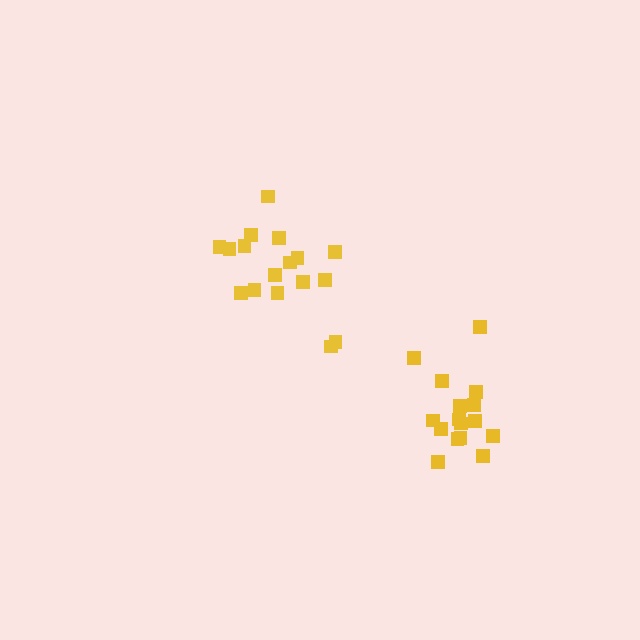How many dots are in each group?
Group 1: 17 dots, Group 2: 17 dots (34 total).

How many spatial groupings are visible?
There are 2 spatial groupings.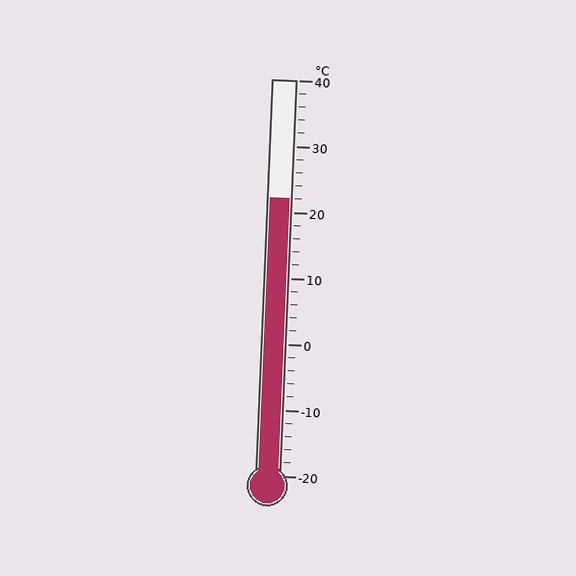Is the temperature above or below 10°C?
The temperature is above 10°C.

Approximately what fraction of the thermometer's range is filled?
The thermometer is filled to approximately 70% of its range.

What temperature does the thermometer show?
The thermometer shows approximately 22°C.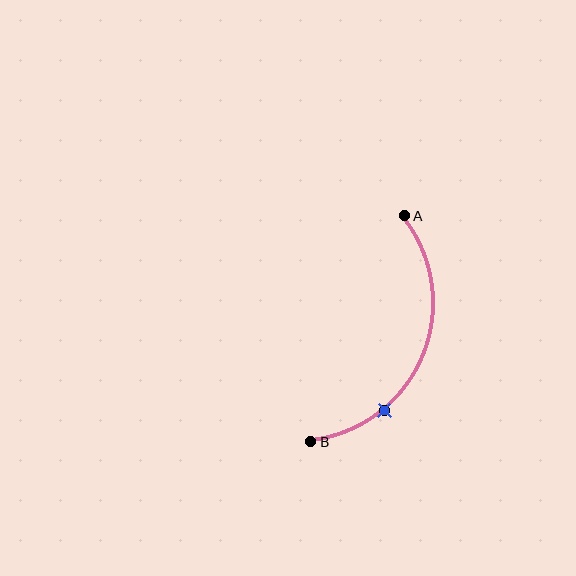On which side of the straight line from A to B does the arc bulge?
The arc bulges to the right of the straight line connecting A and B.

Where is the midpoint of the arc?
The arc midpoint is the point on the curve farthest from the straight line joining A and B. It sits to the right of that line.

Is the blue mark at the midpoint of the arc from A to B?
No. The blue mark lies on the arc but is closer to endpoint B. The arc midpoint would be at the point on the curve equidistant along the arc from both A and B.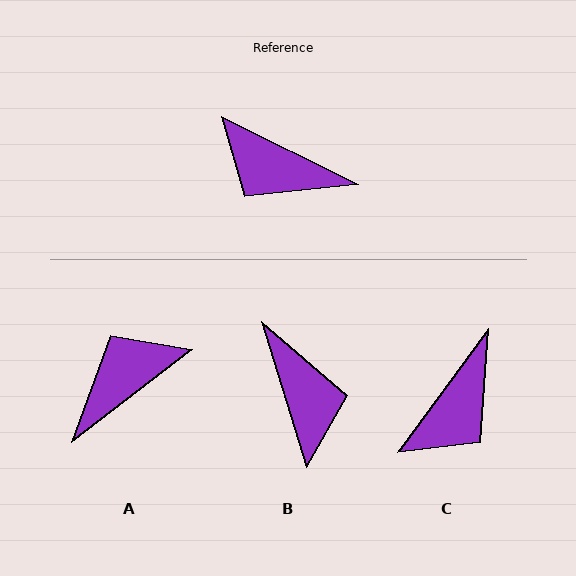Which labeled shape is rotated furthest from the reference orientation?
B, about 134 degrees away.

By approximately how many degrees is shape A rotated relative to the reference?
Approximately 116 degrees clockwise.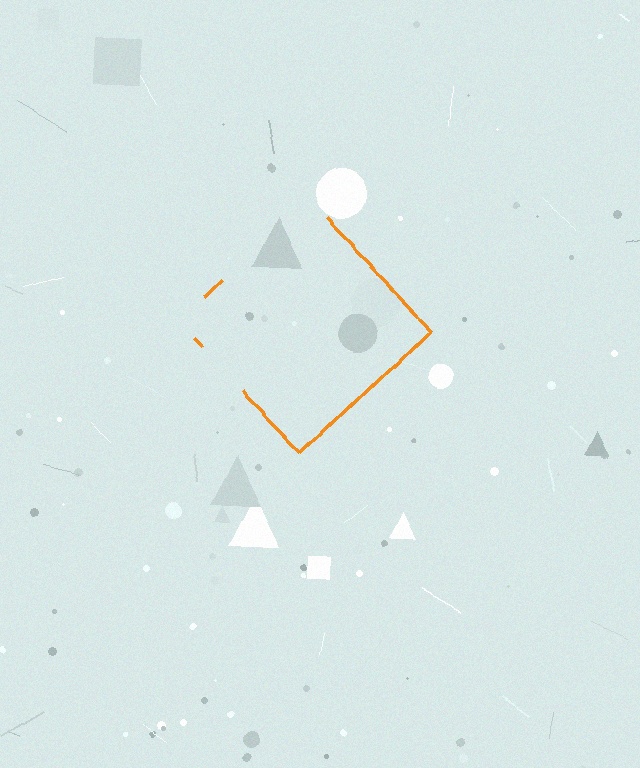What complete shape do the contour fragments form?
The contour fragments form a diamond.